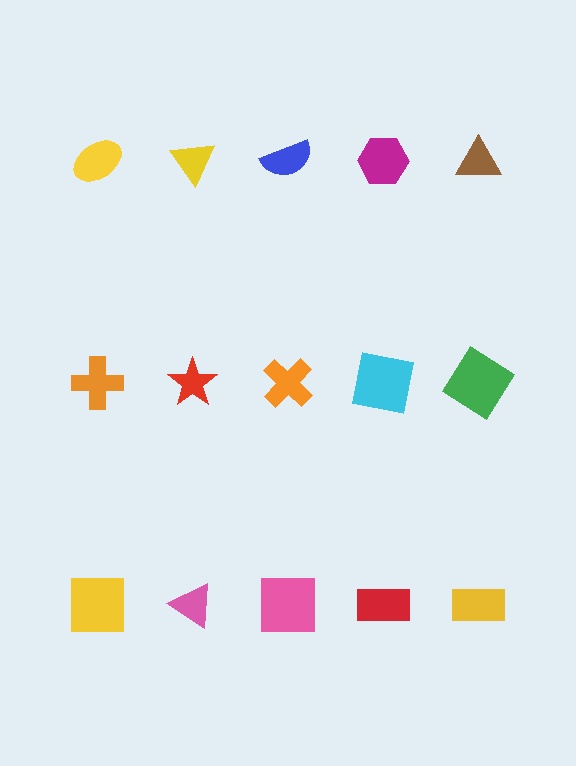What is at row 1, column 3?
A blue semicircle.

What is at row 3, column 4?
A red rectangle.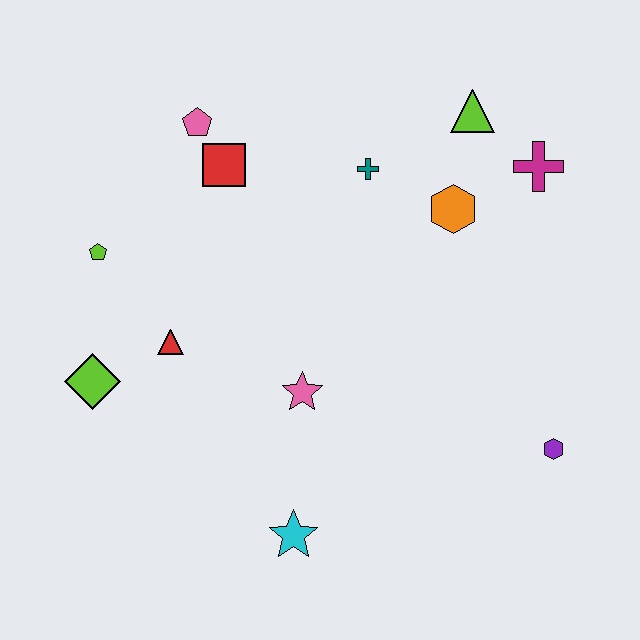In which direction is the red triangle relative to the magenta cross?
The red triangle is to the left of the magenta cross.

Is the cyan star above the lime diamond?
No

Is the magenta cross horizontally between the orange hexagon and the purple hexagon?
Yes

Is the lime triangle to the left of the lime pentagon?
No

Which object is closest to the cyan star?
The pink star is closest to the cyan star.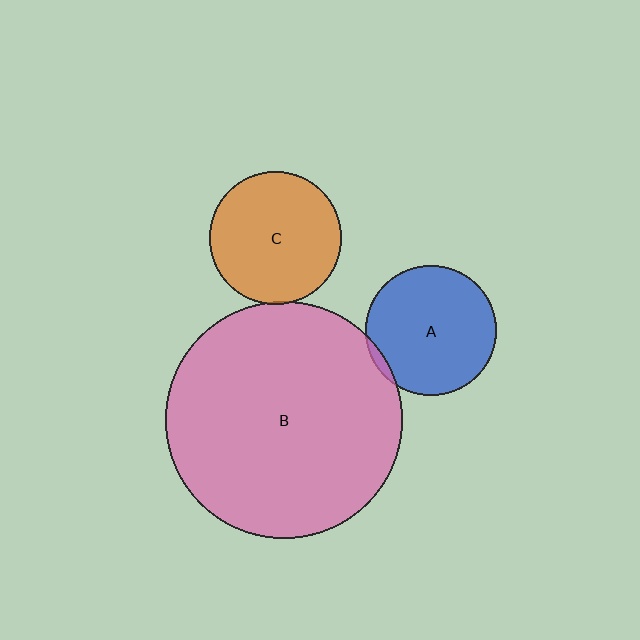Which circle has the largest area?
Circle B (pink).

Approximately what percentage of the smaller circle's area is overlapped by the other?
Approximately 5%.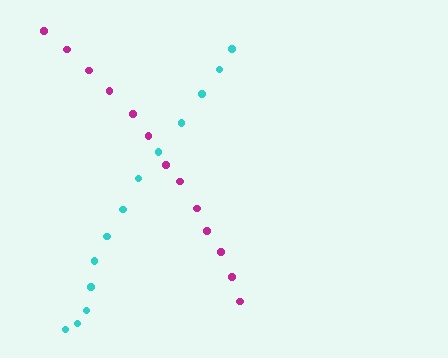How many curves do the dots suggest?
There are 2 distinct paths.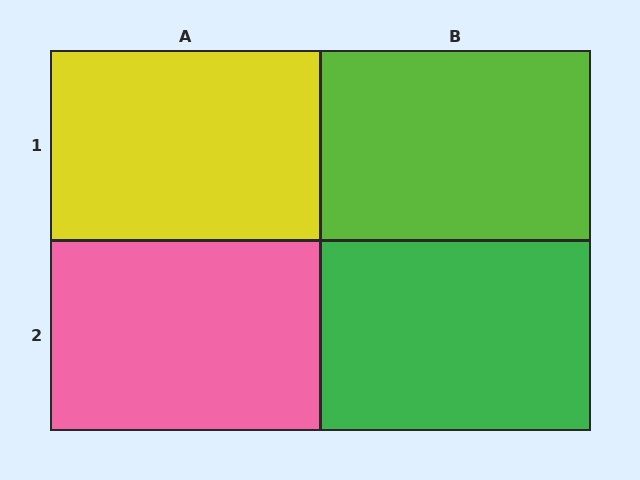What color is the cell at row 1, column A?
Yellow.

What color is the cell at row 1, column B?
Lime.